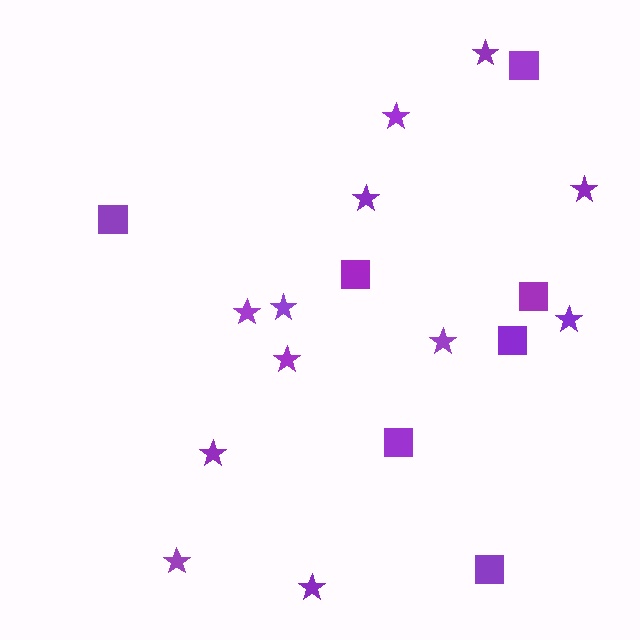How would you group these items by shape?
There are 2 groups: one group of squares (7) and one group of stars (12).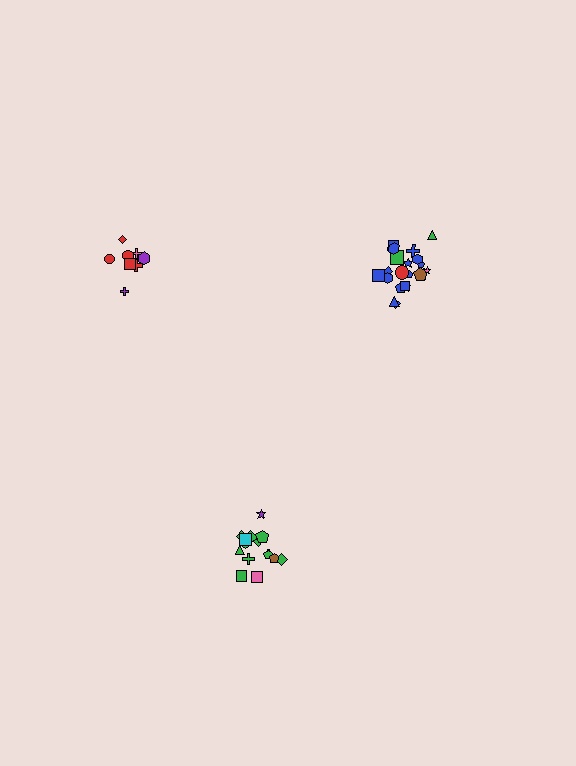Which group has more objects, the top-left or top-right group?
The top-right group.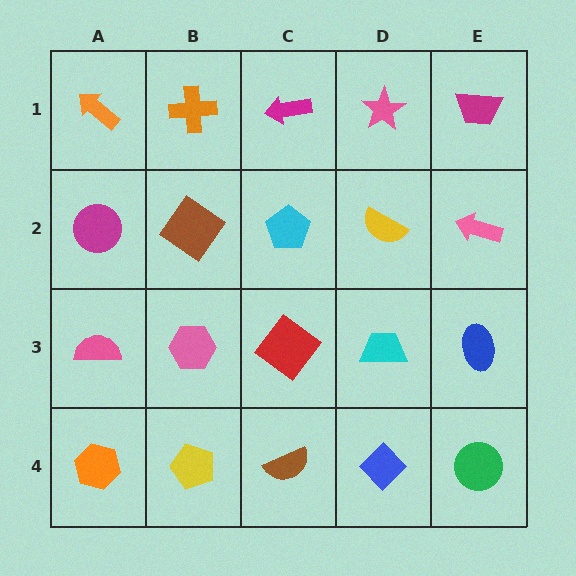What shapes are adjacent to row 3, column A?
A magenta circle (row 2, column A), an orange hexagon (row 4, column A), a pink hexagon (row 3, column B).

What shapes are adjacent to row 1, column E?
A pink arrow (row 2, column E), a pink star (row 1, column D).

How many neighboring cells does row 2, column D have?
4.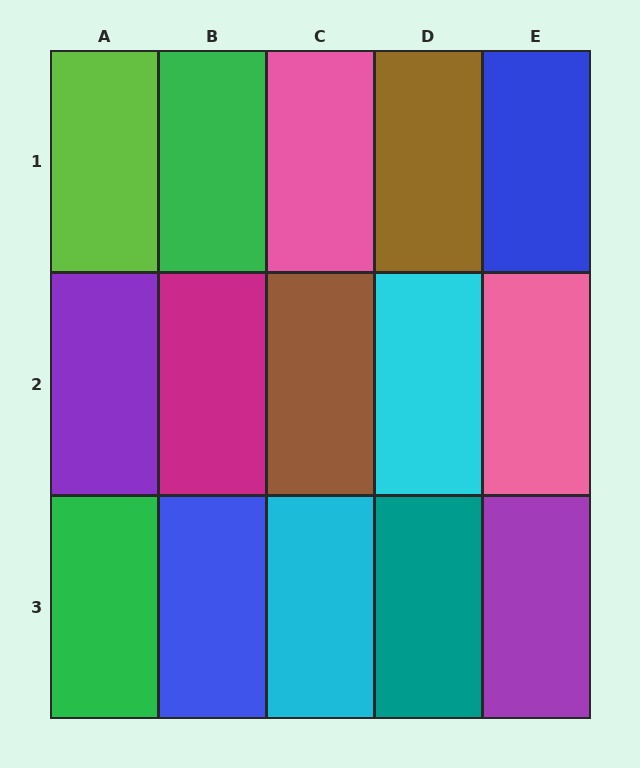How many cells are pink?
2 cells are pink.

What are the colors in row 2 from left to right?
Purple, magenta, brown, cyan, pink.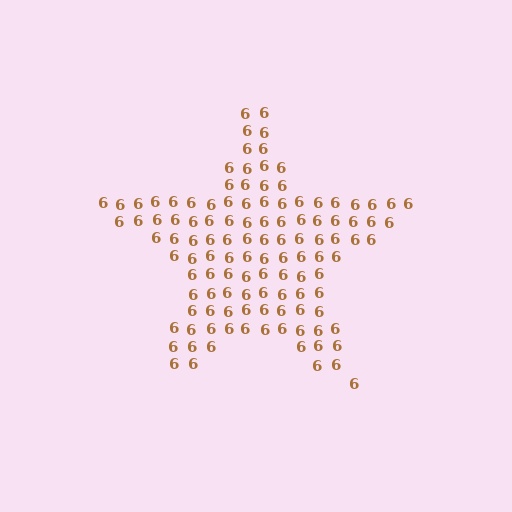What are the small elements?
The small elements are digit 6's.